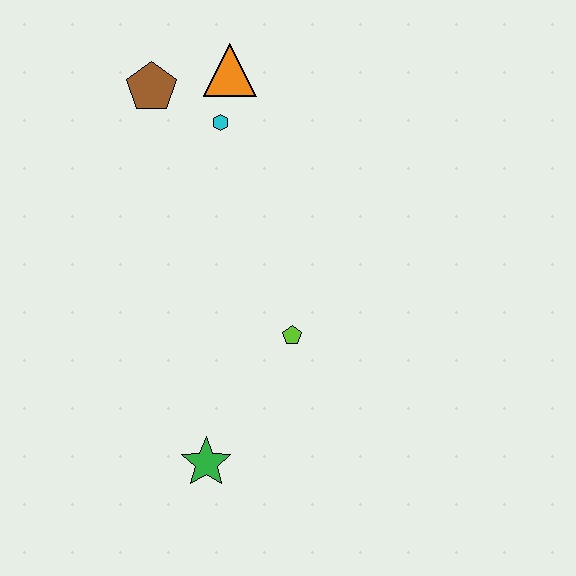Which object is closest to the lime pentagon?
The green star is closest to the lime pentagon.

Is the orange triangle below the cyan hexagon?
No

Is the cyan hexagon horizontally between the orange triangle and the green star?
Yes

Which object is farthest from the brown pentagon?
The green star is farthest from the brown pentagon.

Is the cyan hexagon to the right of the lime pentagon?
No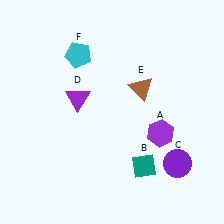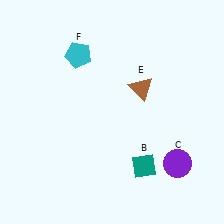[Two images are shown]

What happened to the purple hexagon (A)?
The purple hexagon (A) was removed in Image 2. It was in the bottom-right area of Image 1.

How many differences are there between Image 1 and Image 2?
There are 2 differences between the two images.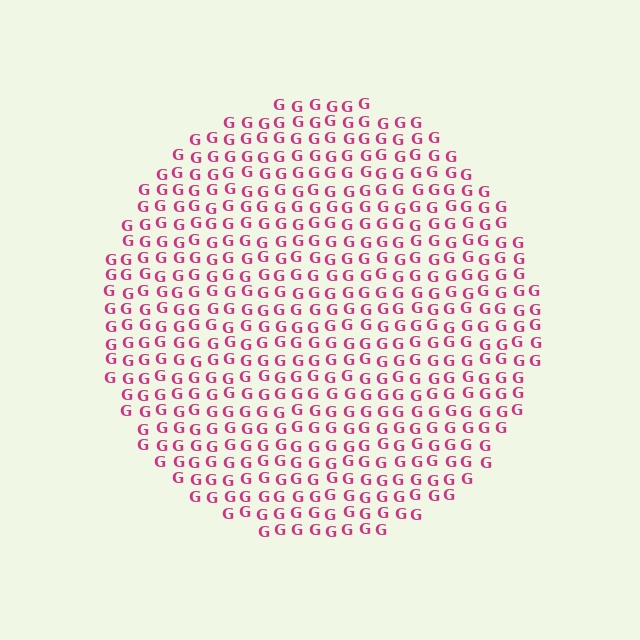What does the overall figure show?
The overall figure shows a circle.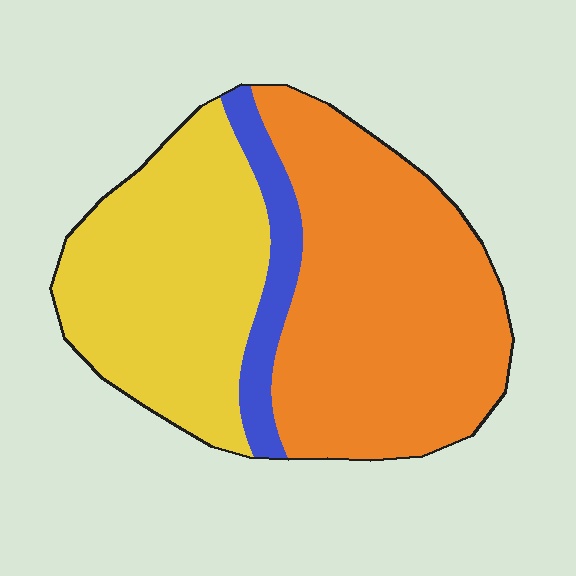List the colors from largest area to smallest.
From largest to smallest: orange, yellow, blue.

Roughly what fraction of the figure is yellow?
Yellow covers around 40% of the figure.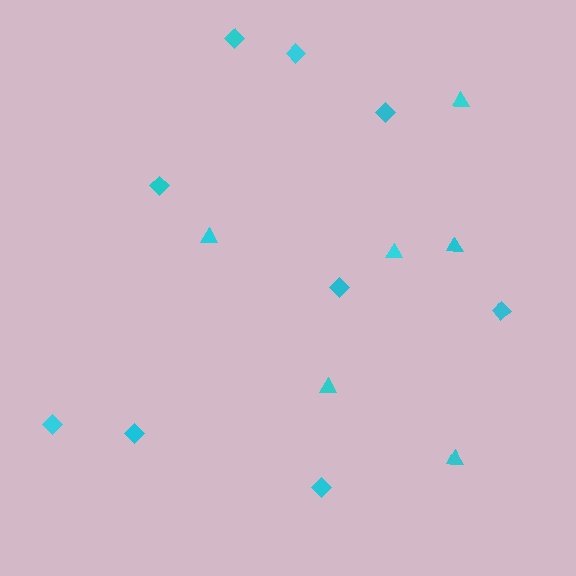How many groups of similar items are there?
There are 2 groups: one group of triangles (6) and one group of diamonds (9).